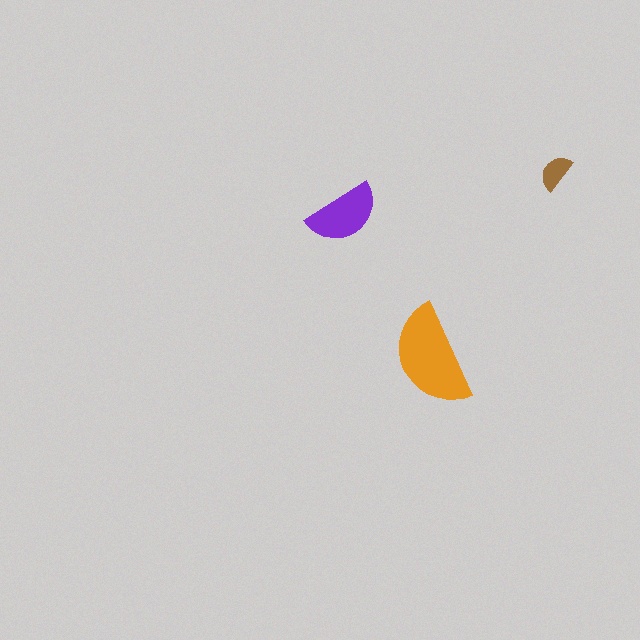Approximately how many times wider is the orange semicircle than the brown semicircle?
About 2.5 times wider.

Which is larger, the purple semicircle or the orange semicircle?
The orange one.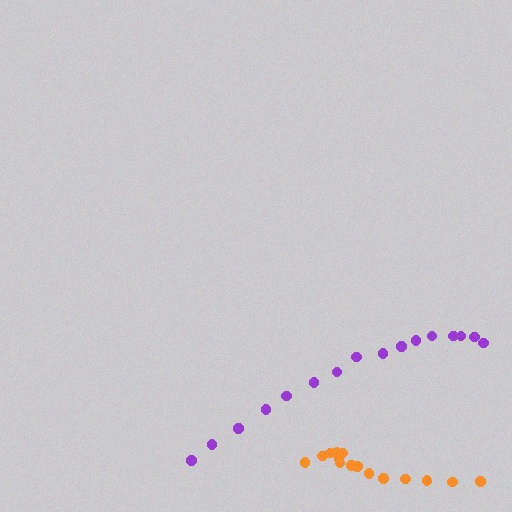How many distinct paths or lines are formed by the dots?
There are 2 distinct paths.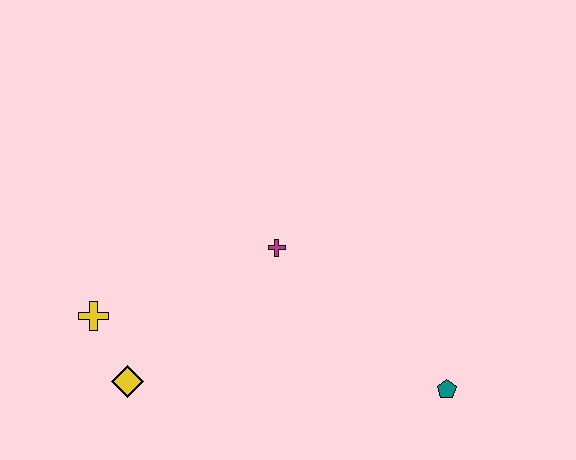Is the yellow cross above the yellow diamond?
Yes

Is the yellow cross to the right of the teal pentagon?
No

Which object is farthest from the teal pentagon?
The yellow cross is farthest from the teal pentagon.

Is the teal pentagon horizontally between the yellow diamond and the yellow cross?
No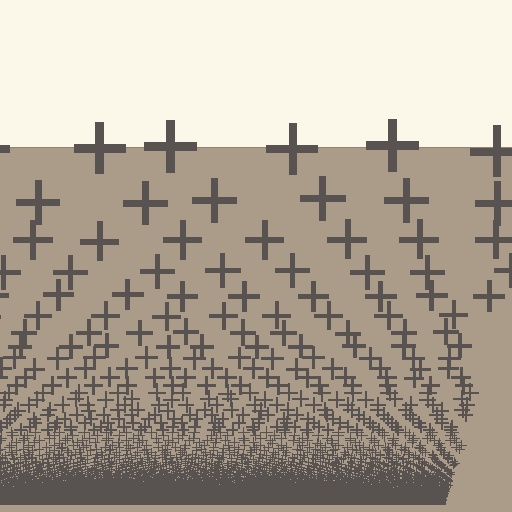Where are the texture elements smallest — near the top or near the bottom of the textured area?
Near the bottom.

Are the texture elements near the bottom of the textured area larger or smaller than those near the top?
Smaller. The gradient is inverted — elements near the bottom are smaller and denser.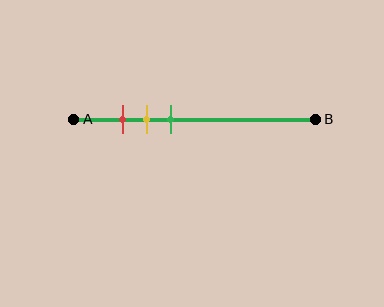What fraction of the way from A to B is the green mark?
The green mark is approximately 40% (0.4) of the way from A to B.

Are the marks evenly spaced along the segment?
Yes, the marks are approximately evenly spaced.